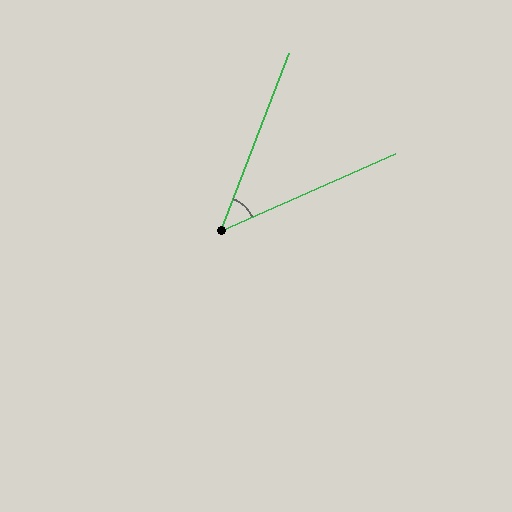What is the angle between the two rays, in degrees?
Approximately 45 degrees.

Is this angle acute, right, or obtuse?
It is acute.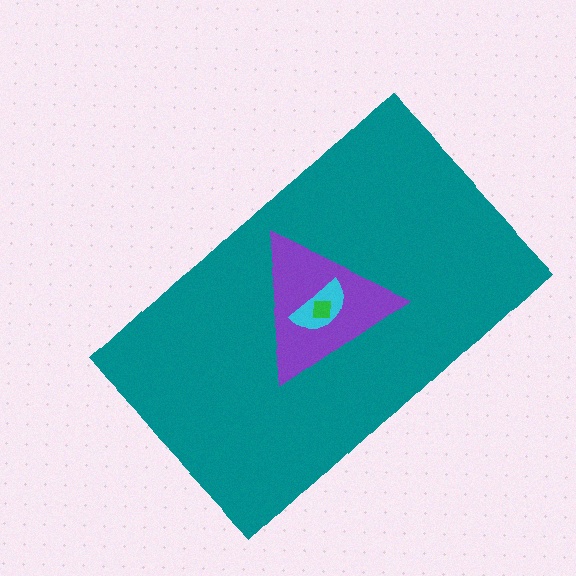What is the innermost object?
The green square.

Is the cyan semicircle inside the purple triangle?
Yes.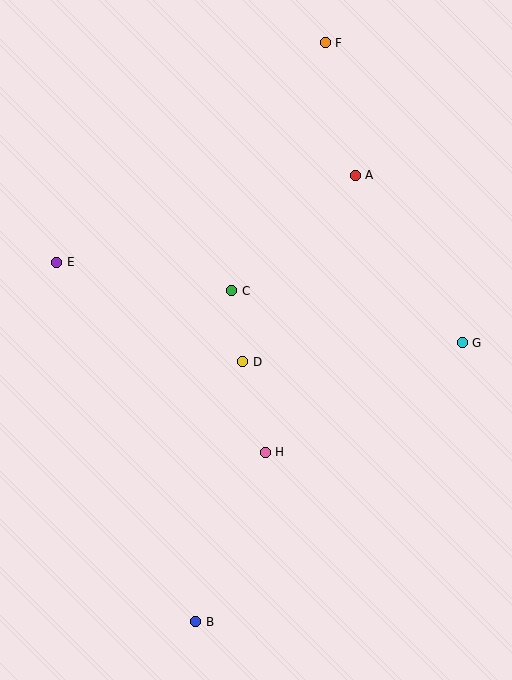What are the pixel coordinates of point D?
Point D is at (243, 362).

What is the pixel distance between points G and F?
The distance between G and F is 330 pixels.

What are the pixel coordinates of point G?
Point G is at (462, 343).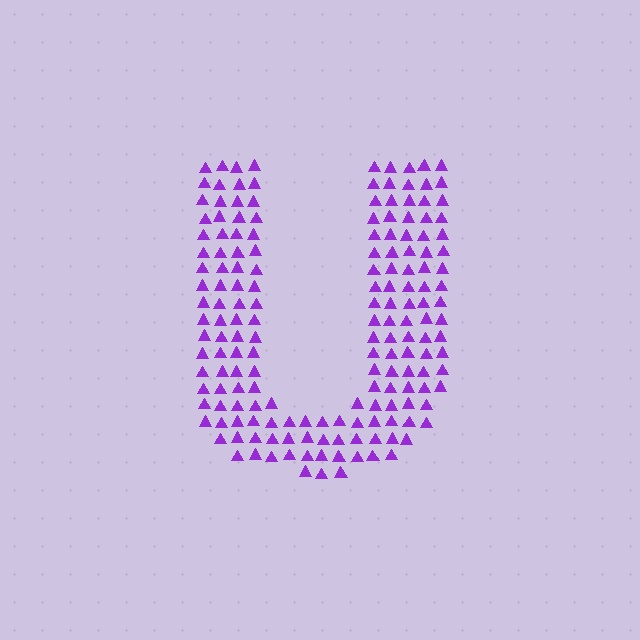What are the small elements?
The small elements are triangles.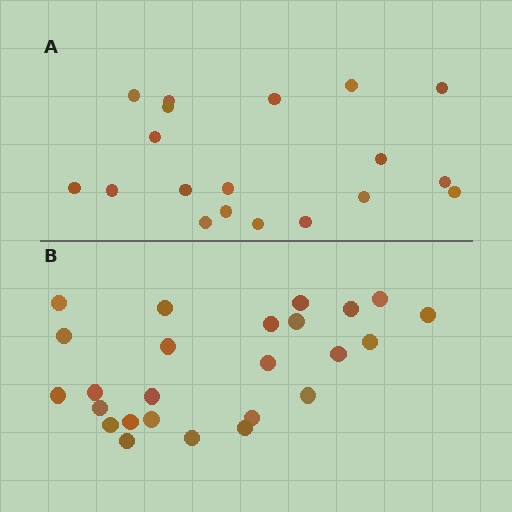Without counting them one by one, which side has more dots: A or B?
Region B (the bottom region) has more dots.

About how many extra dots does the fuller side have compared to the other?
Region B has about 6 more dots than region A.